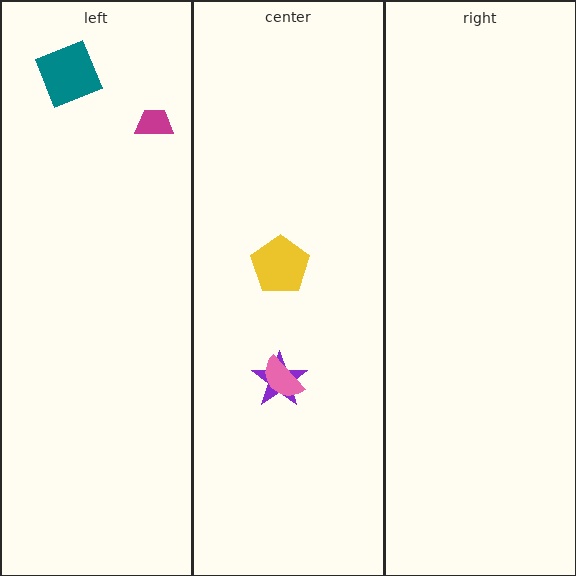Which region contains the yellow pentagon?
The center region.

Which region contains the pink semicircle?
The center region.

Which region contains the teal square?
The left region.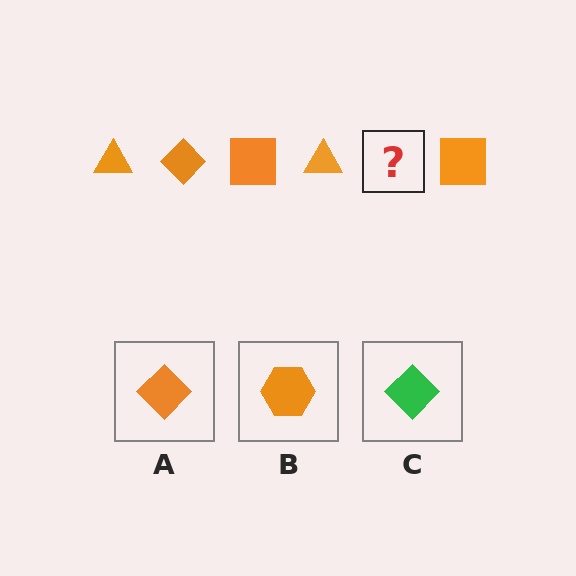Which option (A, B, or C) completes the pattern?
A.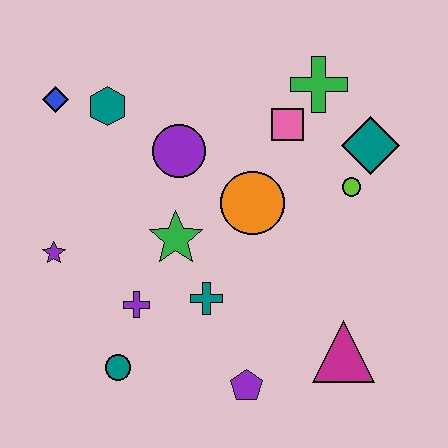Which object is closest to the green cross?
The pink square is closest to the green cross.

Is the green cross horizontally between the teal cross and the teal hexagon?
No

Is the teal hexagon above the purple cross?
Yes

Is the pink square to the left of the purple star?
No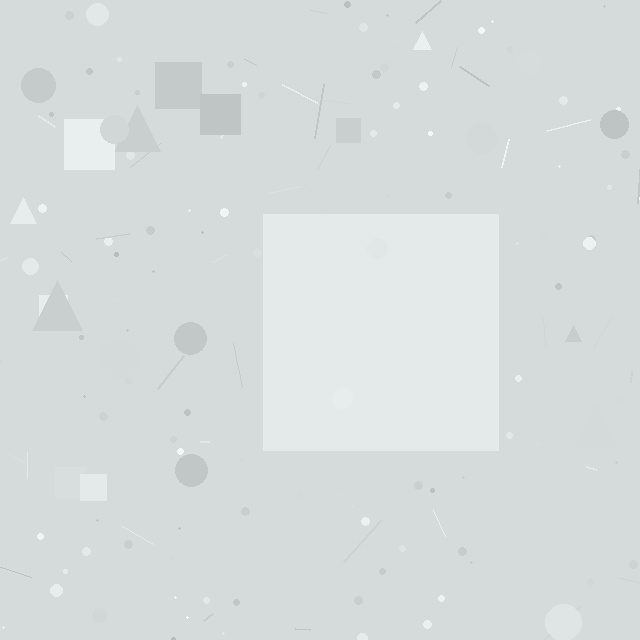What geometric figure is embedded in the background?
A square is embedded in the background.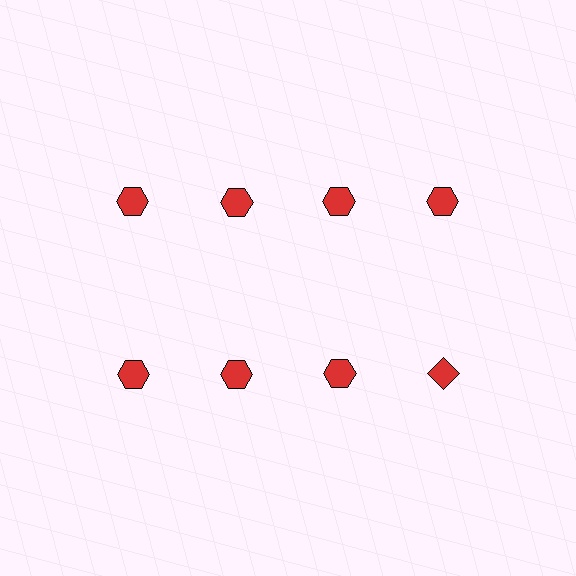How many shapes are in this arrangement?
There are 8 shapes arranged in a grid pattern.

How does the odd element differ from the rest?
It has a different shape: diamond instead of hexagon.